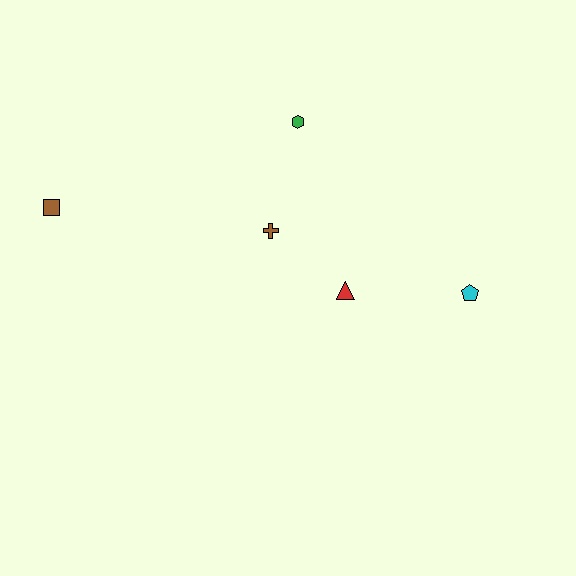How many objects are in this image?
There are 5 objects.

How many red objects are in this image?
There is 1 red object.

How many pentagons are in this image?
There is 1 pentagon.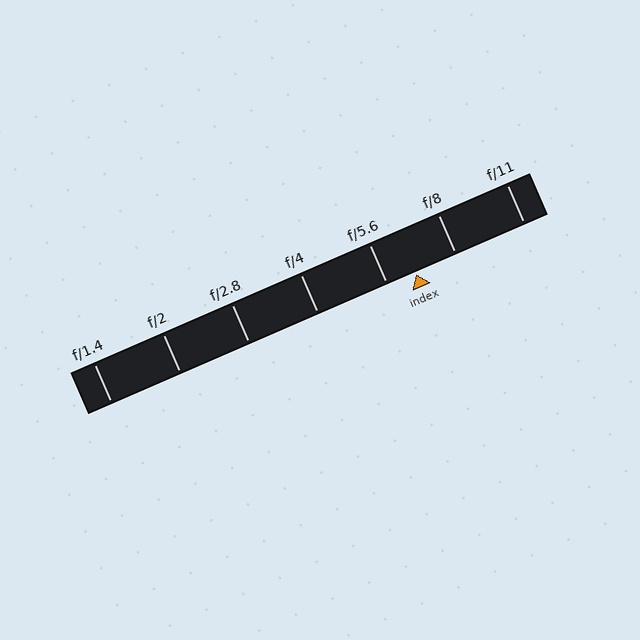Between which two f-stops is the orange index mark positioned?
The index mark is between f/5.6 and f/8.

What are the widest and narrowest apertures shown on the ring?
The widest aperture shown is f/1.4 and the narrowest is f/11.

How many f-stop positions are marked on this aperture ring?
There are 7 f-stop positions marked.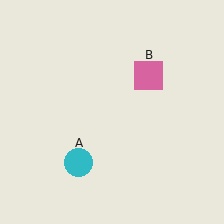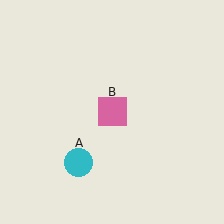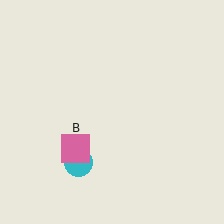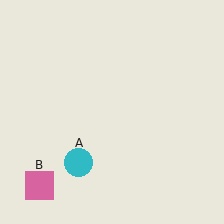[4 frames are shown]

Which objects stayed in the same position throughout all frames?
Cyan circle (object A) remained stationary.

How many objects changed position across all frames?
1 object changed position: pink square (object B).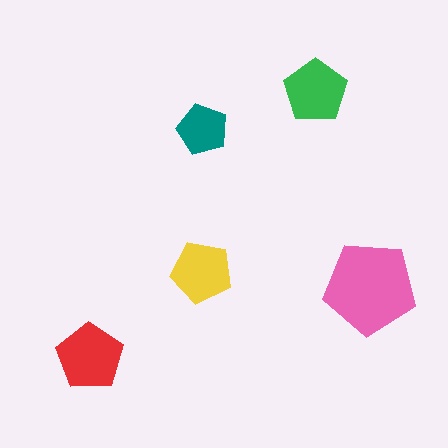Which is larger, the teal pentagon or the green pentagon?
The green one.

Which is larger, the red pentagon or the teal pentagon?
The red one.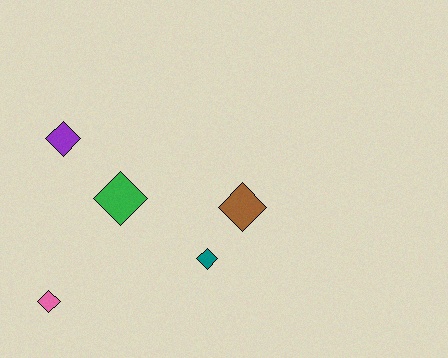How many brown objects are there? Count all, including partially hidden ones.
There is 1 brown object.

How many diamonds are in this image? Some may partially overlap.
There are 5 diamonds.